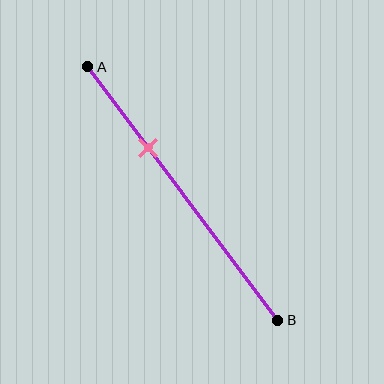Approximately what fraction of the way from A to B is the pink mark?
The pink mark is approximately 30% of the way from A to B.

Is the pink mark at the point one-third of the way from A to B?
Yes, the mark is approximately at the one-third point.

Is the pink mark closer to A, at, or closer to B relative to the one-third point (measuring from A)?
The pink mark is approximately at the one-third point of segment AB.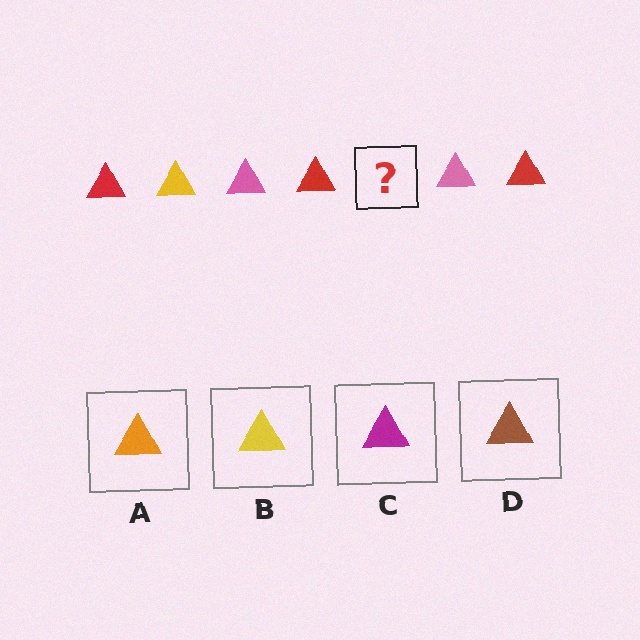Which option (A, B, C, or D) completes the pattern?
B.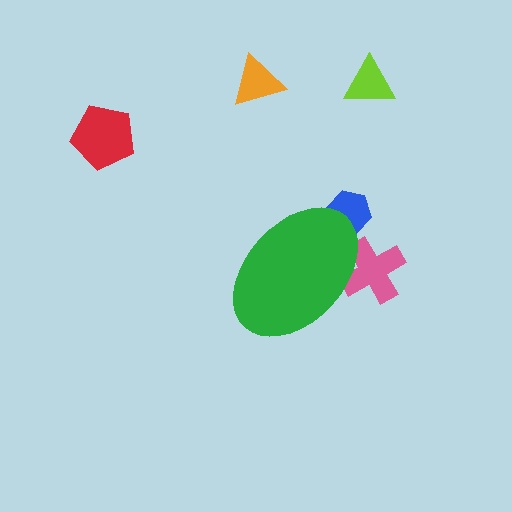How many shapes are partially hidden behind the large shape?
2 shapes are partially hidden.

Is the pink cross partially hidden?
Yes, the pink cross is partially hidden behind the green ellipse.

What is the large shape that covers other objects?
A green ellipse.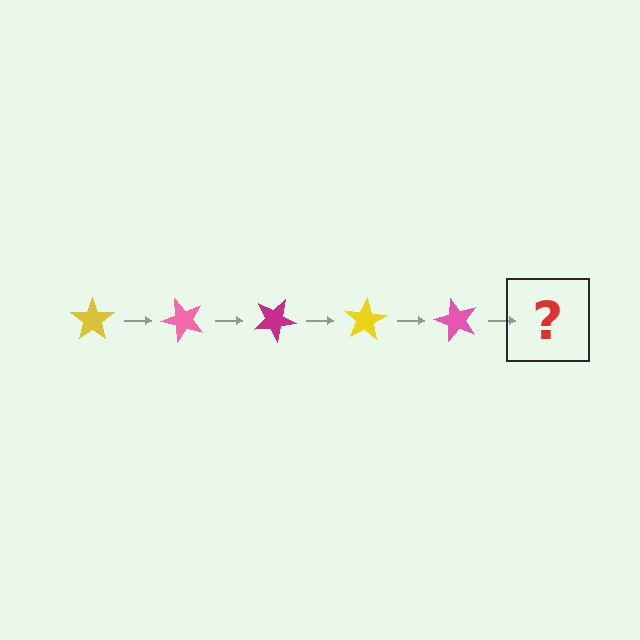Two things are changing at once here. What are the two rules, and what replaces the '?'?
The two rules are that it rotates 50 degrees each step and the color cycles through yellow, pink, and magenta. The '?' should be a magenta star, rotated 250 degrees from the start.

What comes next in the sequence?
The next element should be a magenta star, rotated 250 degrees from the start.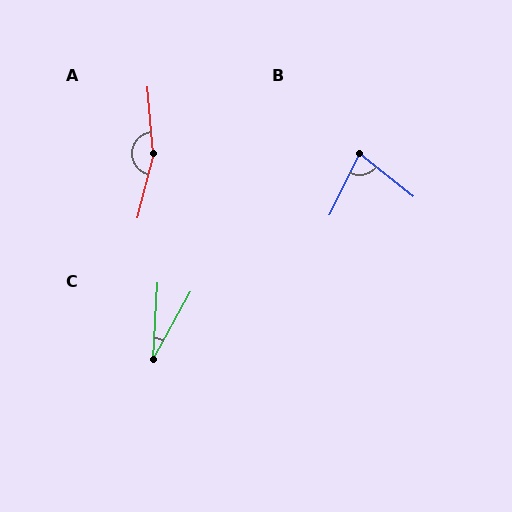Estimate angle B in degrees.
Approximately 77 degrees.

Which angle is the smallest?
C, at approximately 25 degrees.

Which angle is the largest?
A, at approximately 160 degrees.